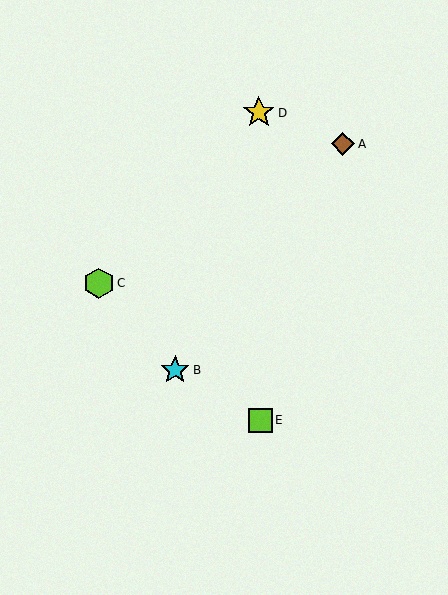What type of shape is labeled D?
Shape D is a yellow star.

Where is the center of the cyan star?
The center of the cyan star is at (175, 370).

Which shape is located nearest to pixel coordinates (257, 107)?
The yellow star (labeled D) at (259, 113) is nearest to that location.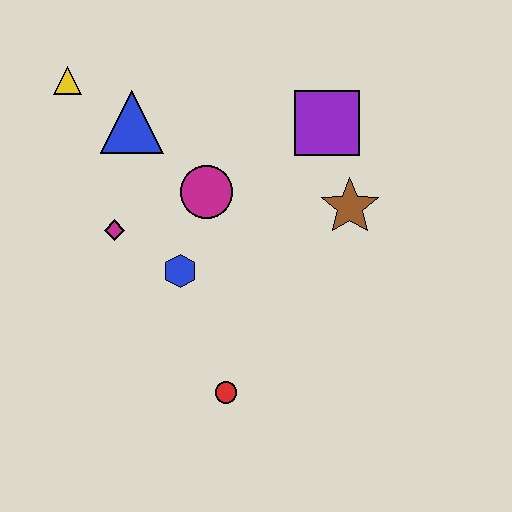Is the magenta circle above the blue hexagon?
Yes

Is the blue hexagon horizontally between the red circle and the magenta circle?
No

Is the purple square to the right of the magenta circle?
Yes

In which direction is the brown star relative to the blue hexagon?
The brown star is to the right of the blue hexagon.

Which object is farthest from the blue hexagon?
The yellow triangle is farthest from the blue hexagon.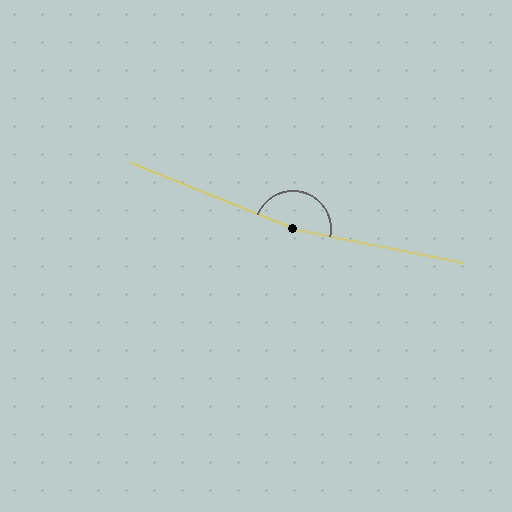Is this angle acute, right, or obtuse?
It is obtuse.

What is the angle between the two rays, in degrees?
Approximately 170 degrees.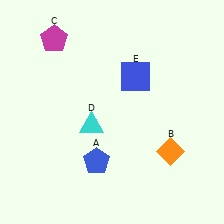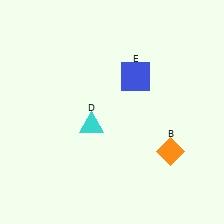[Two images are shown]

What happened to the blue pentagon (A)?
The blue pentagon (A) was removed in Image 2. It was in the bottom-left area of Image 1.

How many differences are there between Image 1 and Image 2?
There are 2 differences between the two images.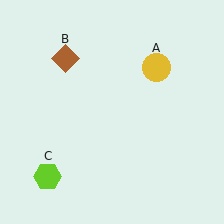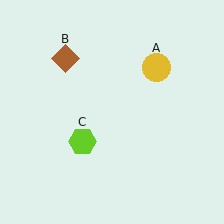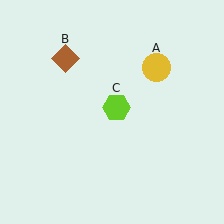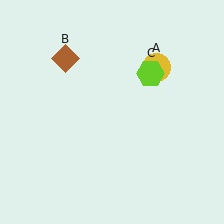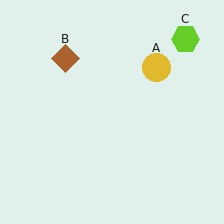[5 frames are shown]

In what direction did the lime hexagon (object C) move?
The lime hexagon (object C) moved up and to the right.